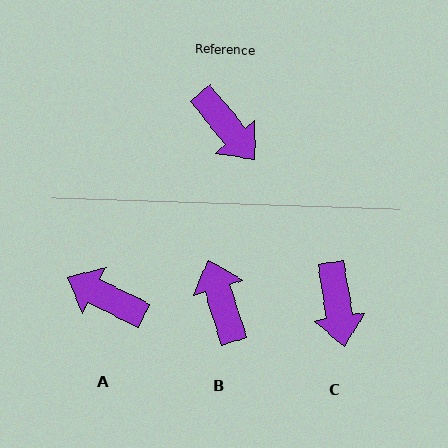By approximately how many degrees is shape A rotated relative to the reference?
Approximately 156 degrees clockwise.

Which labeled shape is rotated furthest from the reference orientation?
B, about 158 degrees away.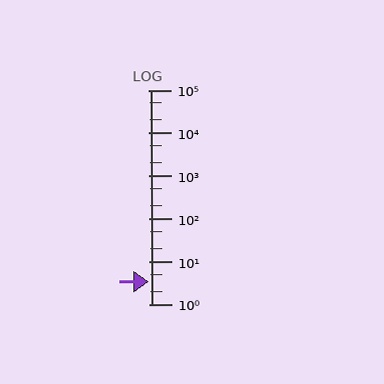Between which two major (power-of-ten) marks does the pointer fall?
The pointer is between 1 and 10.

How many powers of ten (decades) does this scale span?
The scale spans 5 decades, from 1 to 100000.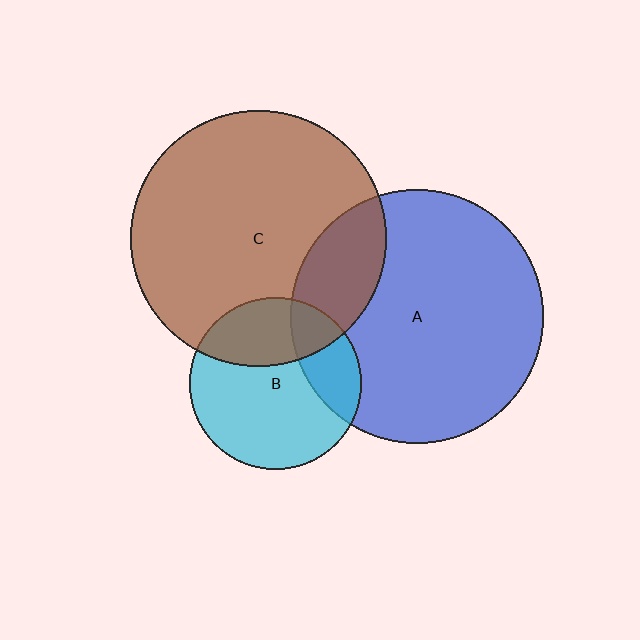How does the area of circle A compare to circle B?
Approximately 2.2 times.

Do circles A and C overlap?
Yes.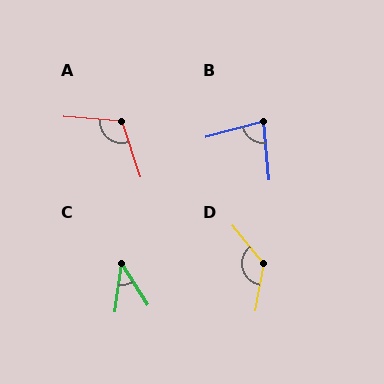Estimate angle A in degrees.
Approximately 113 degrees.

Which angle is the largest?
D, at approximately 131 degrees.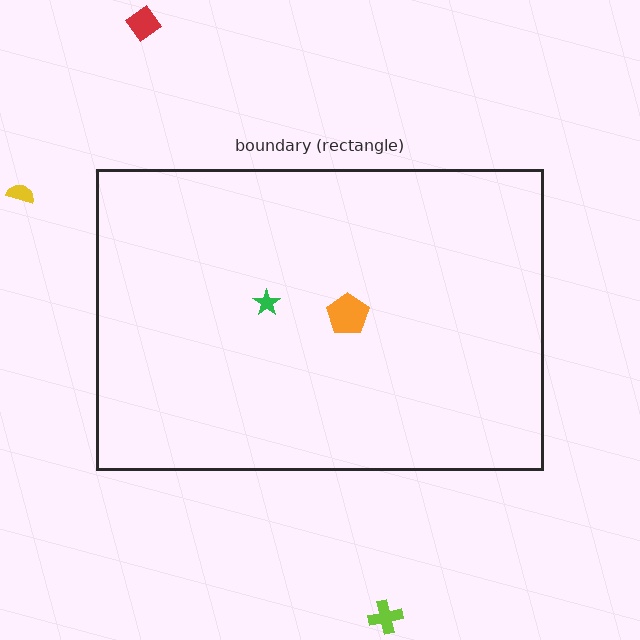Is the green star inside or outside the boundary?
Inside.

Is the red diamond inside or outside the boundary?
Outside.